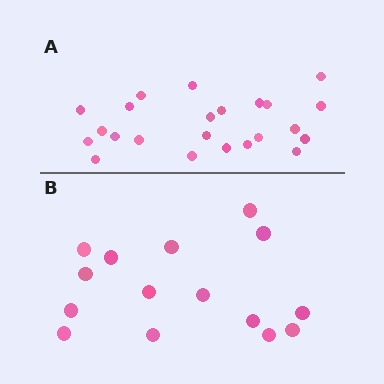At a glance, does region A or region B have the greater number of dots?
Region A (the top region) has more dots.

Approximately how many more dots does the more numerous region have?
Region A has roughly 8 or so more dots than region B.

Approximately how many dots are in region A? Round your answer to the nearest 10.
About 20 dots. (The exact count is 23, which rounds to 20.)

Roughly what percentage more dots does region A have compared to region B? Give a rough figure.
About 55% more.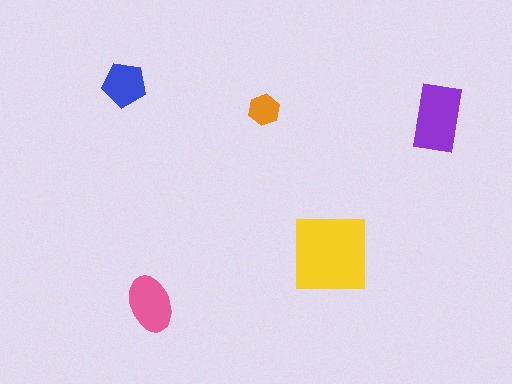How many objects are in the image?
There are 5 objects in the image.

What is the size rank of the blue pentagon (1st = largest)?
4th.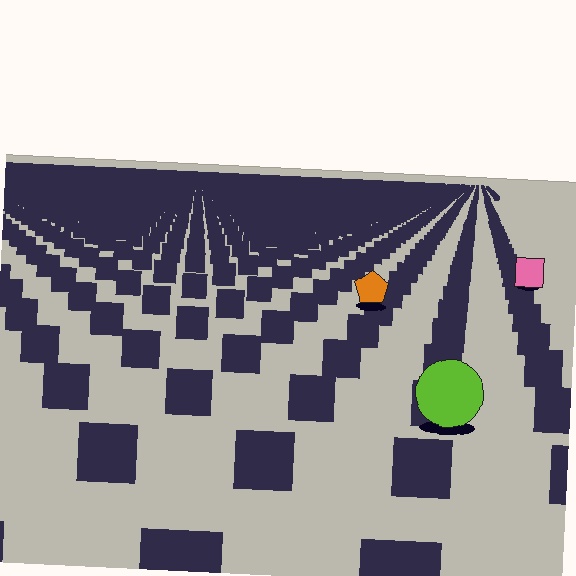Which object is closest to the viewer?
The lime circle is closest. The texture marks near it are larger and more spread out.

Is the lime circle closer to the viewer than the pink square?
Yes. The lime circle is closer — you can tell from the texture gradient: the ground texture is coarser near it.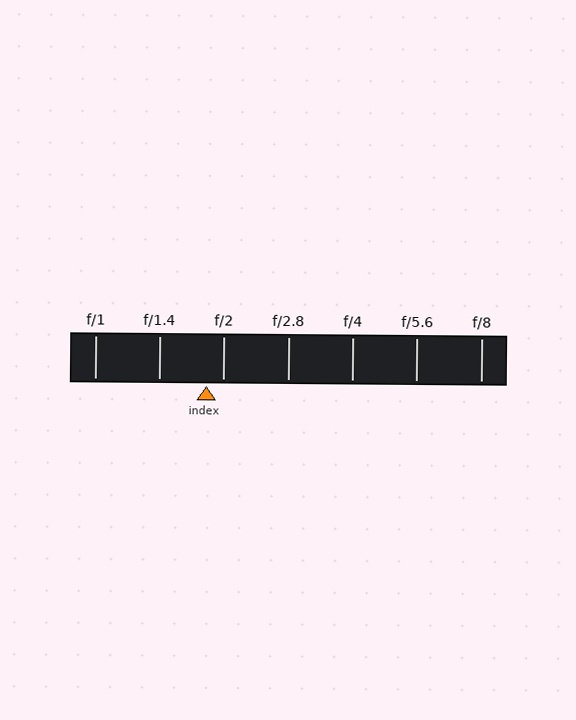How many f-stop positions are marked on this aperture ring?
There are 7 f-stop positions marked.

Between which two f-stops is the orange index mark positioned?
The index mark is between f/1.4 and f/2.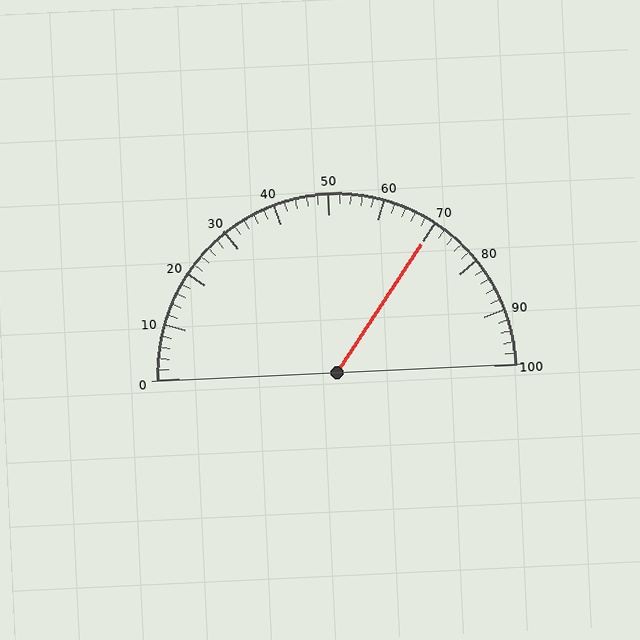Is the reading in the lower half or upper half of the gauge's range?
The reading is in the upper half of the range (0 to 100).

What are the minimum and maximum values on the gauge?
The gauge ranges from 0 to 100.